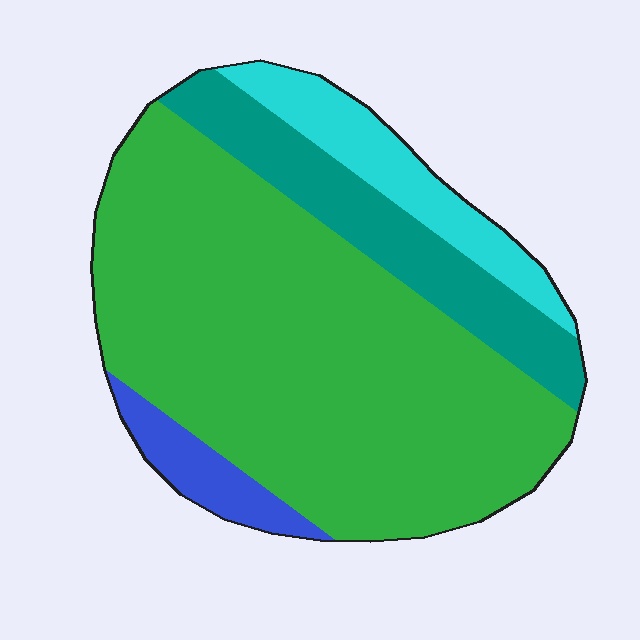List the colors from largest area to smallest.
From largest to smallest: green, teal, cyan, blue.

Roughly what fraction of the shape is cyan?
Cyan covers about 10% of the shape.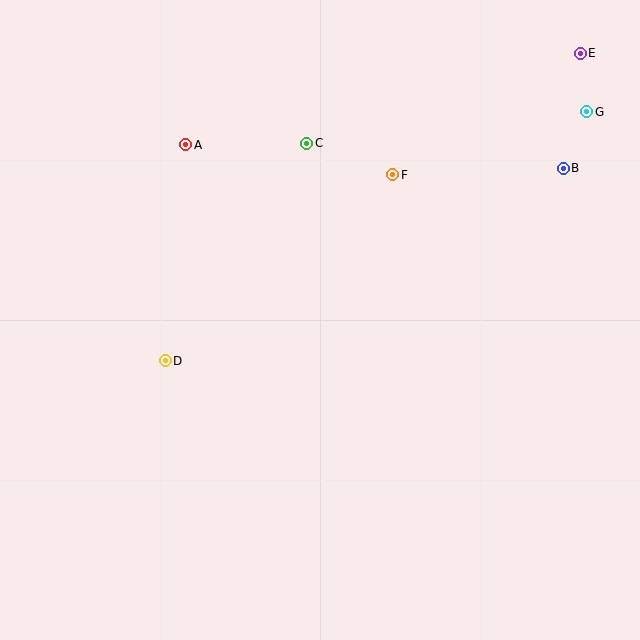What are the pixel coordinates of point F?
Point F is at (393, 175).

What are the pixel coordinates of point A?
Point A is at (186, 145).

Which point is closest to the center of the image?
Point D at (165, 361) is closest to the center.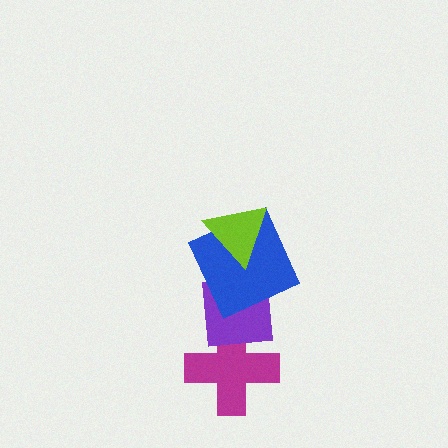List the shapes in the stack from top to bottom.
From top to bottom: the lime triangle, the blue square, the purple square, the magenta cross.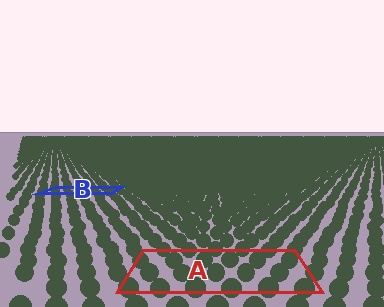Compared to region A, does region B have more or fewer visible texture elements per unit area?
Region B has more texture elements per unit area — they are packed more densely because it is farther away.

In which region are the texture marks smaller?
The texture marks are smaller in region B, because it is farther away.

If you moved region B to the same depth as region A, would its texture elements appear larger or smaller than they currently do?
They would appear larger. At a closer depth, the same texture elements are projected at a bigger on-screen size.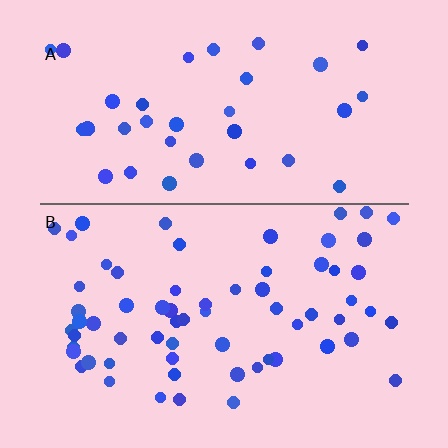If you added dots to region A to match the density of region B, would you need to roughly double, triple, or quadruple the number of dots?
Approximately double.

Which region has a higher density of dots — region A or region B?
B (the bottom).